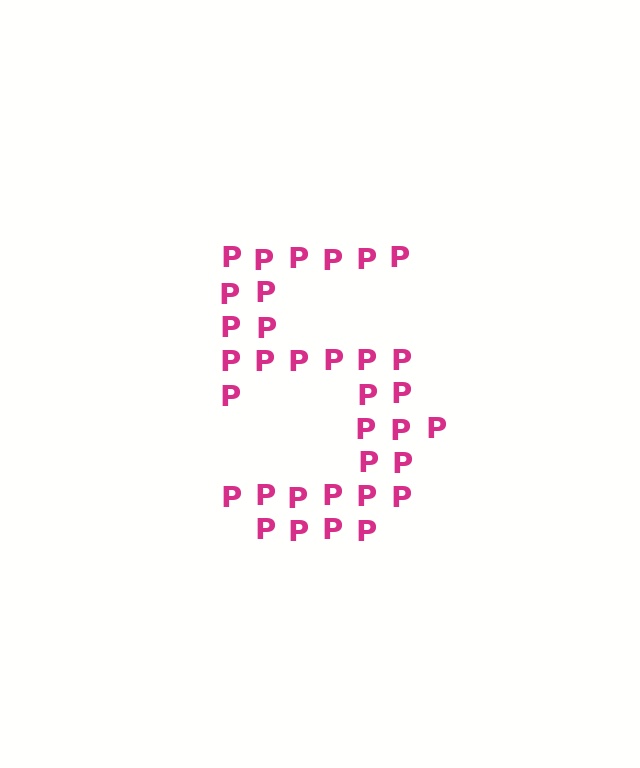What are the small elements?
The small elements are letter P's.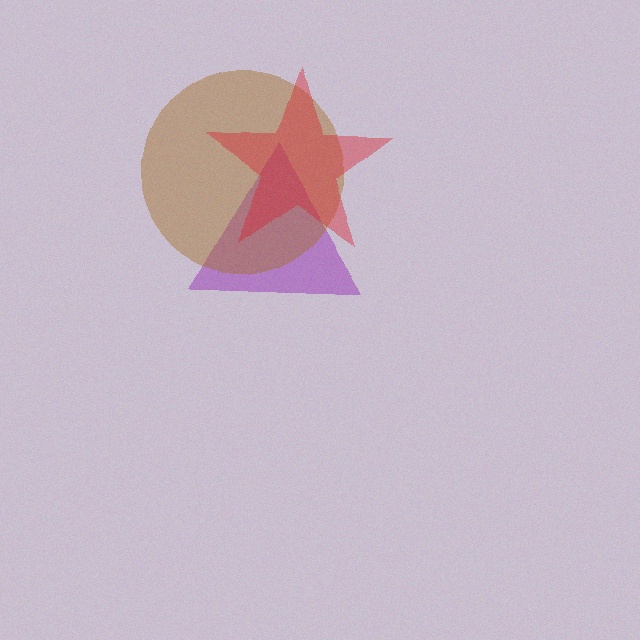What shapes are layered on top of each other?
The layered shapes are: a purple triangle, a brown circle, a red star.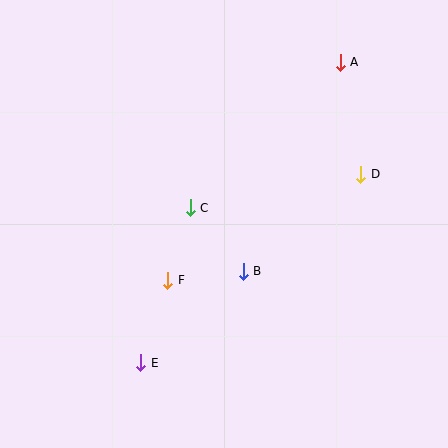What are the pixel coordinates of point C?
Point C is at (190, 208).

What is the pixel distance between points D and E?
The distance between D and E is 290 pixels.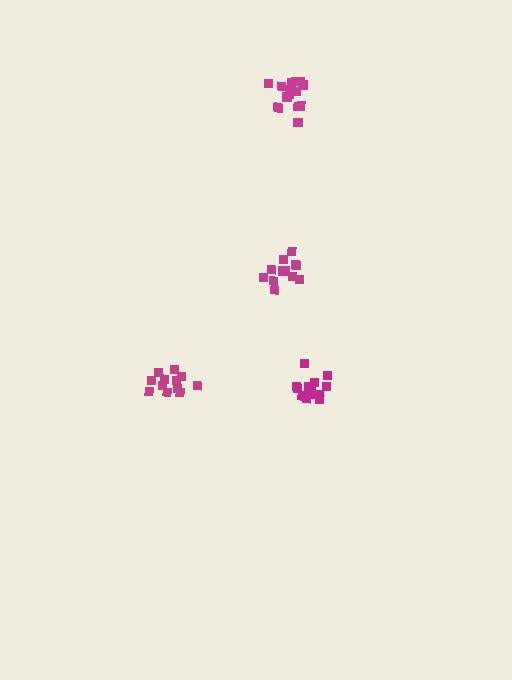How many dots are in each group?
Group 1: 14 dots, Group 2: 16 dots, Group 3: 12 dots, Group 4: 14 dots (56 total).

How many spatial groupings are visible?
There are 4 spatial groupings.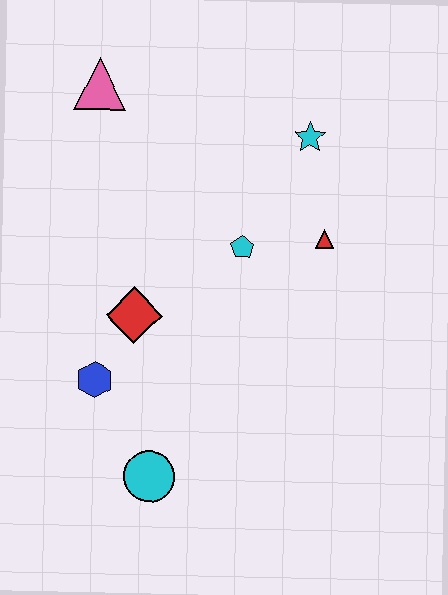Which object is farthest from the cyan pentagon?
The cyan circle is farthest from the cyan pentagon.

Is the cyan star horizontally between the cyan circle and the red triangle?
Yes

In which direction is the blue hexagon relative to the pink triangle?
The blue hexagon is below the pink triangle.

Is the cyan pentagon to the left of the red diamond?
No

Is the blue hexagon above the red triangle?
No